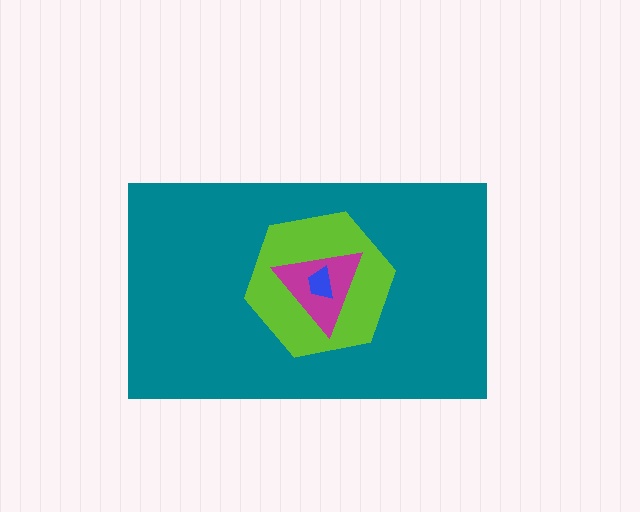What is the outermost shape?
The teal rectangle.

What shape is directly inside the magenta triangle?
The blue trapezoid.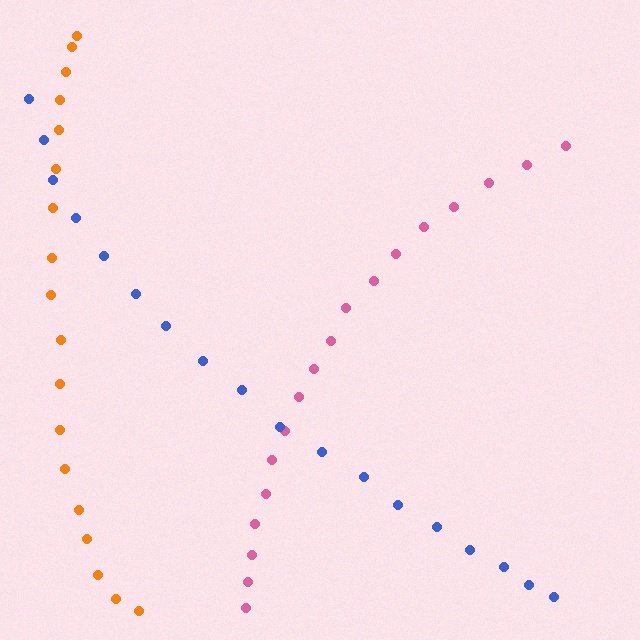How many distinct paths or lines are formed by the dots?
There are 3 distinct paths.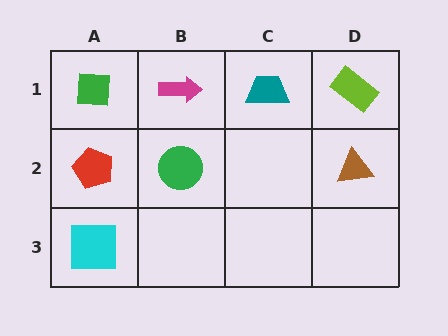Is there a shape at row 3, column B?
No, that cell is empty.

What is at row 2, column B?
A green circle.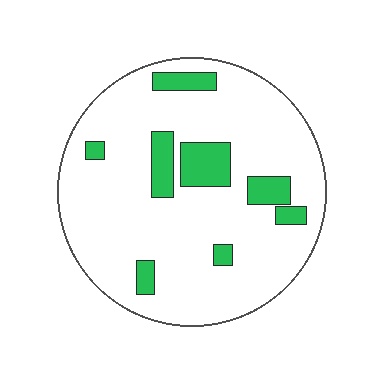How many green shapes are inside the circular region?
8.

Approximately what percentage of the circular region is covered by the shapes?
Approximately 15%.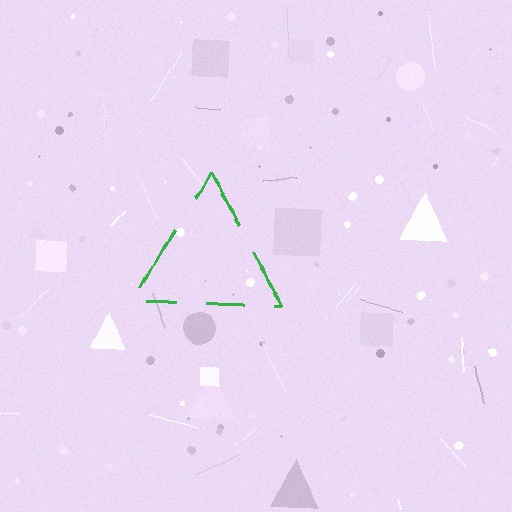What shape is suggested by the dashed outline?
The dashed outline suggests a triangle.